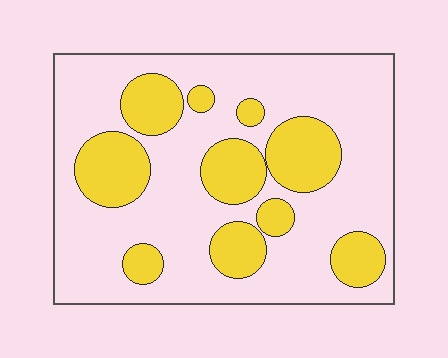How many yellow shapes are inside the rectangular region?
10.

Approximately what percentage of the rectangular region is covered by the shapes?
Approximately 30%.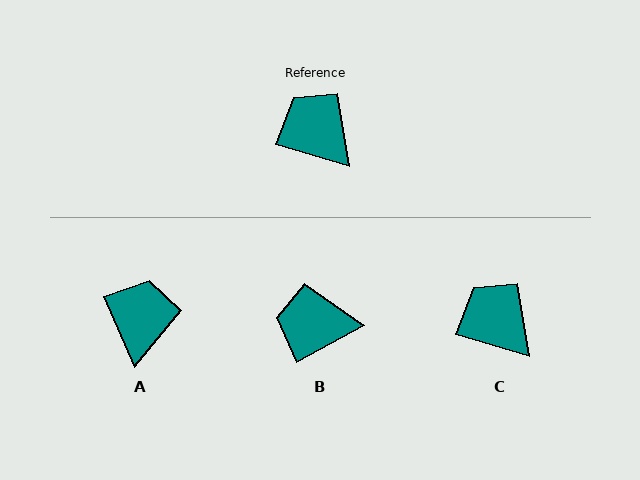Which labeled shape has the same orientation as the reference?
C.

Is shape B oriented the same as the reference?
No, it is off by about 45 degrees.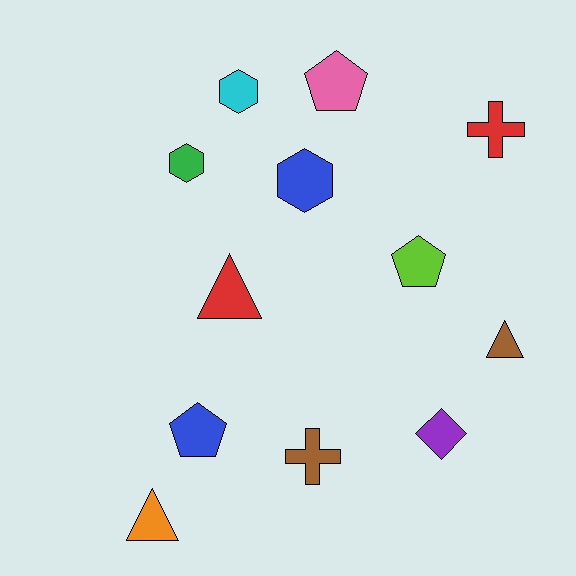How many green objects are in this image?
There is 1 green object.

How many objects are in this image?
There are 12 objects.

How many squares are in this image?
There are no squares.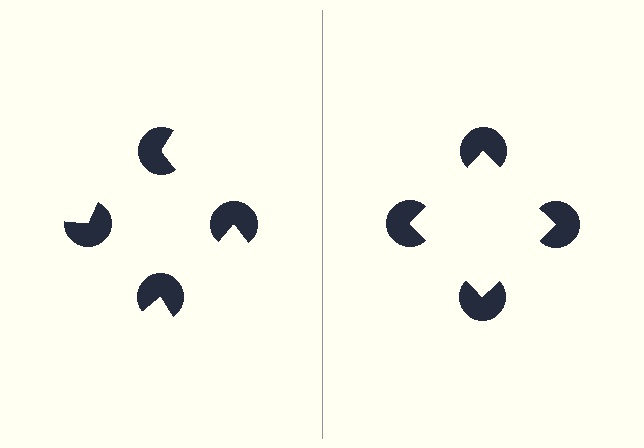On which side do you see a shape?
An illusory square appears on the right side. On the left side the wedge cuts are rotated, so no coherent shape forms.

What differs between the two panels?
The pac-man discs are positioned identically on both sides; only the wedge orientations differ. On the right they align to a square; on the left they are misaligned.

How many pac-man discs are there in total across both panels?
8 — 4 on each side.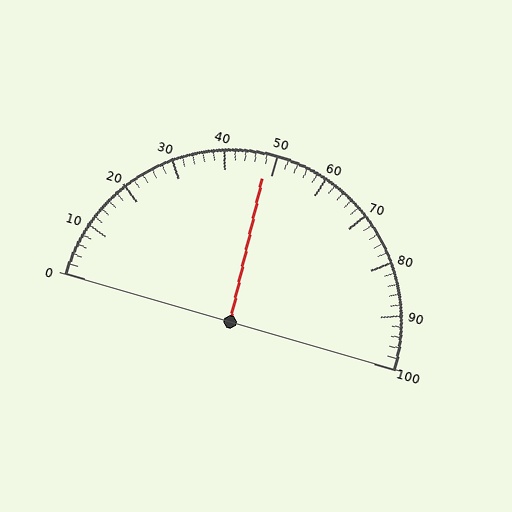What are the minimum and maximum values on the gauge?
The gauge ranges from 0 to 100.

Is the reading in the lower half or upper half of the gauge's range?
The reading is in the lower half of the range (0 to 100).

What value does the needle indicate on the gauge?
The needle indicates approximately 48.